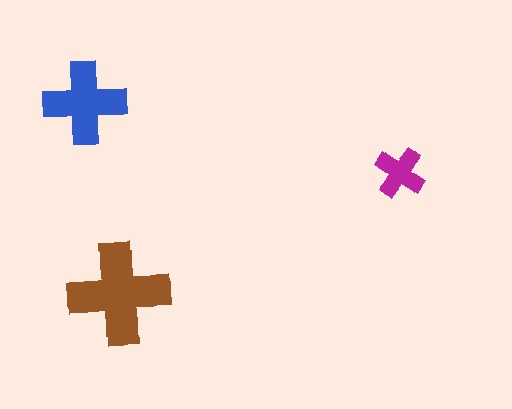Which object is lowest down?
The brown cross is bottommost.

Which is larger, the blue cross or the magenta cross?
The blue one.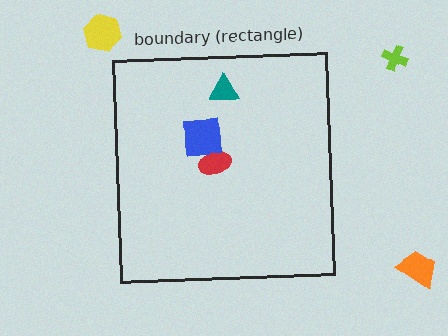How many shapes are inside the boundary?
3 inside, 3 outside.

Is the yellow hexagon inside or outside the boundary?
Outside.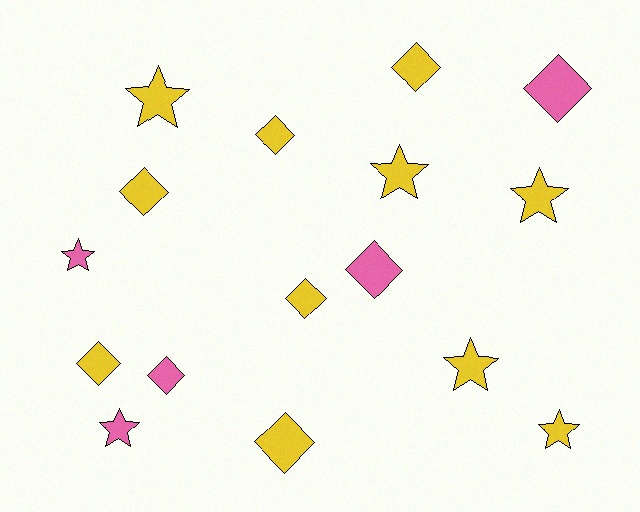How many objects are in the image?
There are 16 objects.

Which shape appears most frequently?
Diamond, with 9 objects.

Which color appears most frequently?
Yellow, with 11 objects.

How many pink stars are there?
There are 2 pink stars.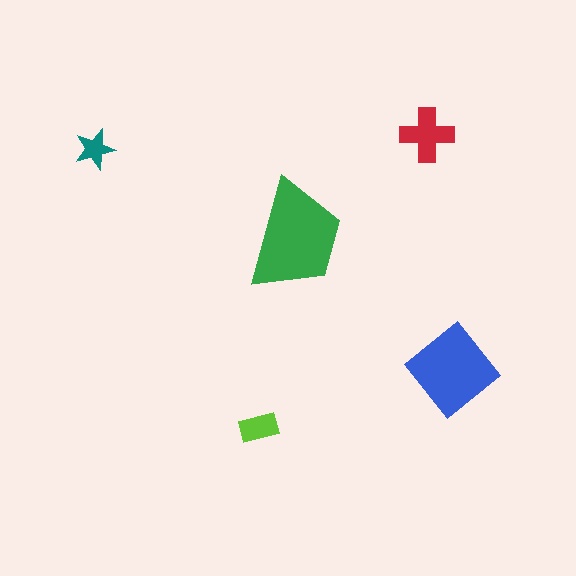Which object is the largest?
The green trapezoid.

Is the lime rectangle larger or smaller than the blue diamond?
Smaller.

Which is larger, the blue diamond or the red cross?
The blue diamond.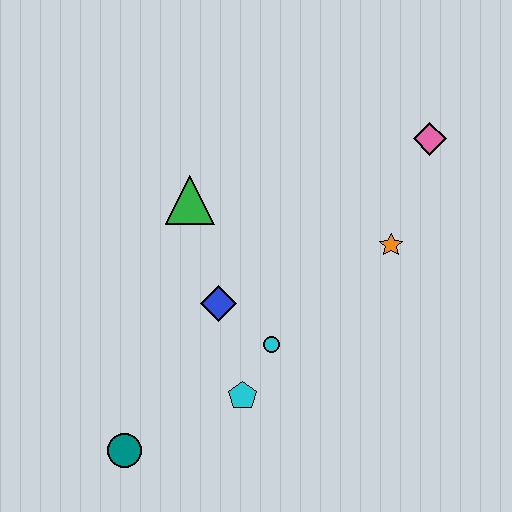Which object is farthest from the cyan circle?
The pink diamond is farthest from the cyan circle.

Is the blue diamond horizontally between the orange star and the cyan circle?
No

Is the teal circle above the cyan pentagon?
No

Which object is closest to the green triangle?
The blue diamond is closest to the green triangle.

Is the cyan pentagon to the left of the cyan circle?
Yes